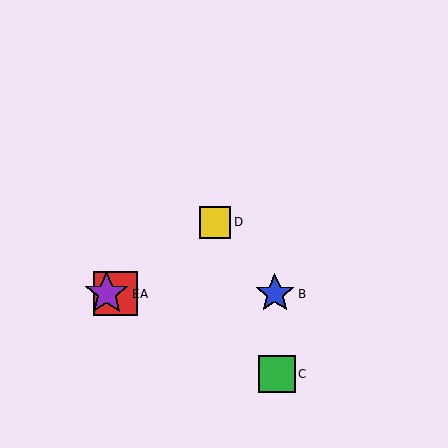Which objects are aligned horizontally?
Objects A, B, E are aligned horizontally.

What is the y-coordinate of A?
Object A is at y≈294.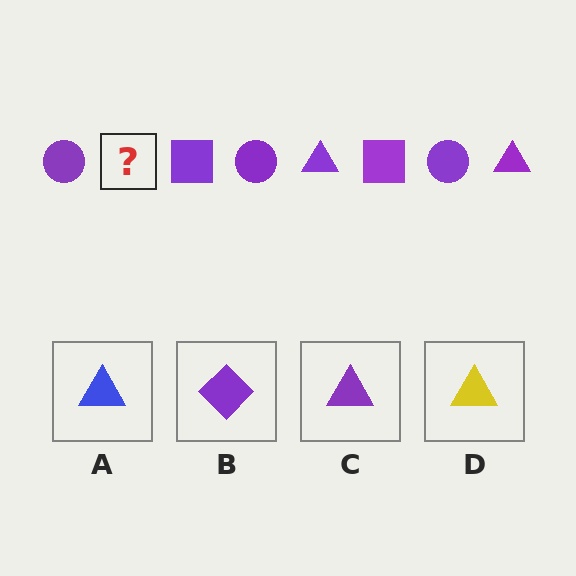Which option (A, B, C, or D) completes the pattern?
C.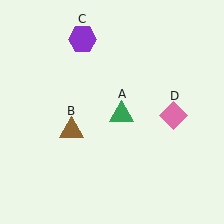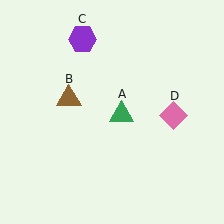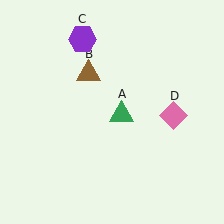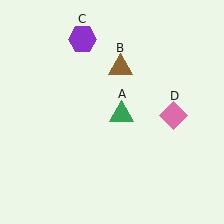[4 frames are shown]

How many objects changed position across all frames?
1 object changed position: brown triangle (object B).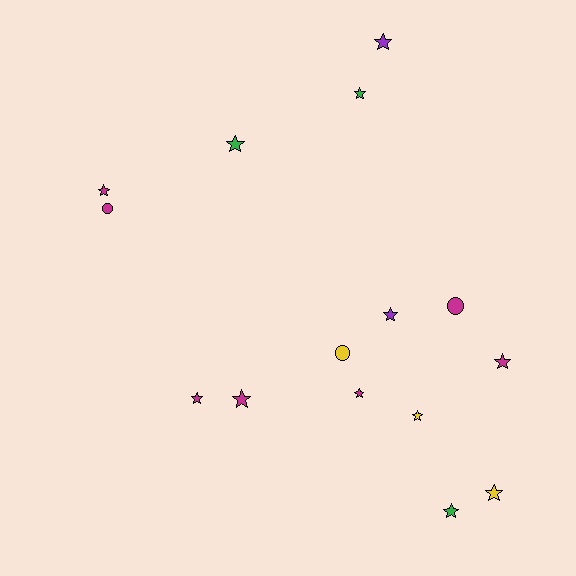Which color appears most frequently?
Magenta, with 7 objects.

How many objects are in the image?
There are 15 objects.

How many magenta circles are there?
There are 2 magenta circles.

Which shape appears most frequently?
Star, with 12 objects.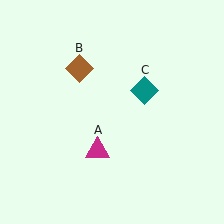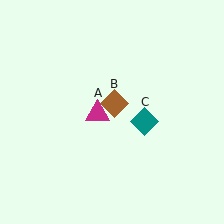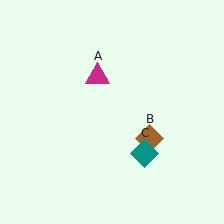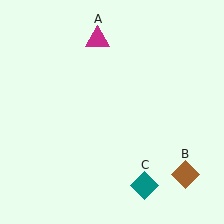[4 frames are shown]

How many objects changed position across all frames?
3 objects changed position: magenta triangle (object A), brown diamond (object B), teal diamond (object C).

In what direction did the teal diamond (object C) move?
The teal diamond (object C) moved down.